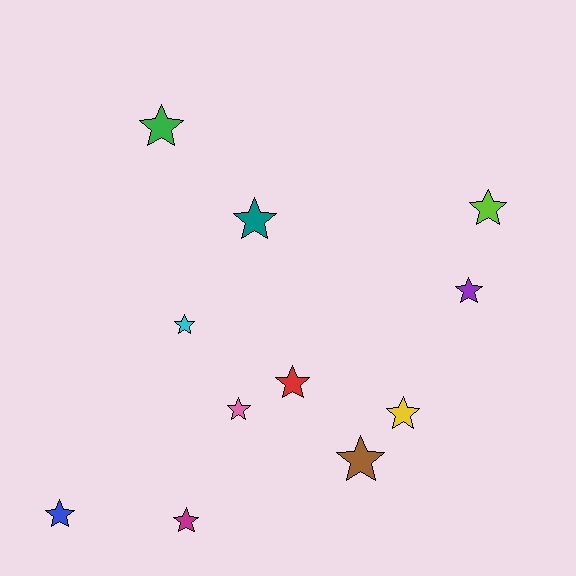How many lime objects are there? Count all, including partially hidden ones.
There is 1 lime object.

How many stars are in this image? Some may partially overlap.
There are 11 stars.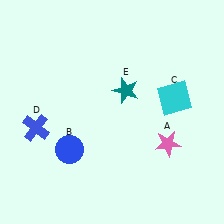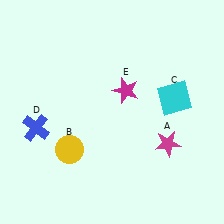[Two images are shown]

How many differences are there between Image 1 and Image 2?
There are 3 differences between the two images.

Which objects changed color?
A changed from pink to magenta. B changed from blue to yellow. E changed from teal to magenta.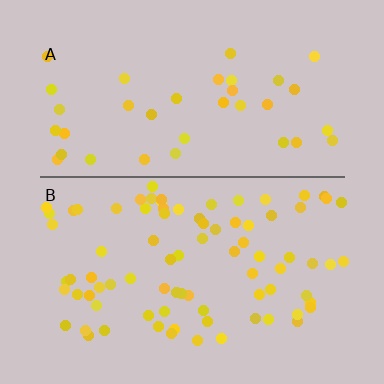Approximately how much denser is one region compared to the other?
Approximately 2.2× — region B over region A.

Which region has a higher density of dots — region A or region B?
B (the bottom).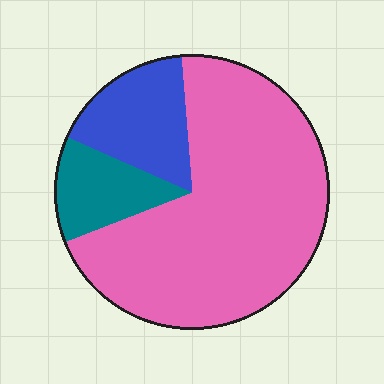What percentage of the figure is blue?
Blue takes up about one sixth (1/6) of the figure.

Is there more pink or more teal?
Pink.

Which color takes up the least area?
Teal, at roughly 15%.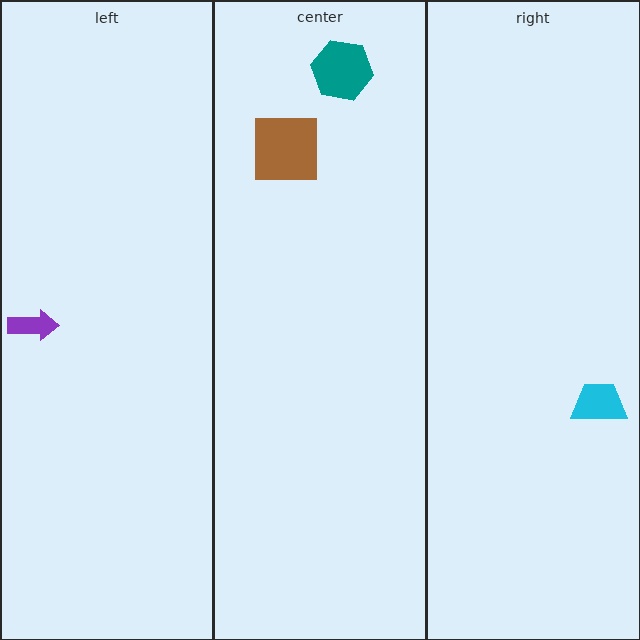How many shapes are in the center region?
2.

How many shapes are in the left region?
1.